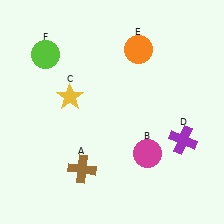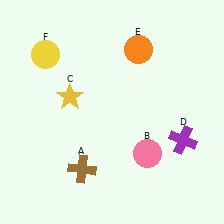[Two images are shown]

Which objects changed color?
B changed from magenta to pink. F changed from lime to yellow.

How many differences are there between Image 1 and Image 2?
There are 2 differences between the two images.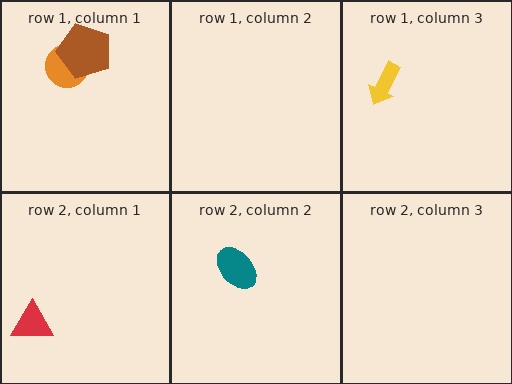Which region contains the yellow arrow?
The row 1, column 3 region.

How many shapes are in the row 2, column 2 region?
1.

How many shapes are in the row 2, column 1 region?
1.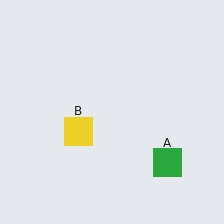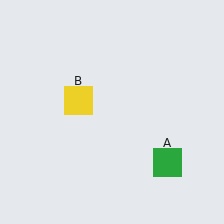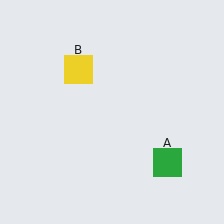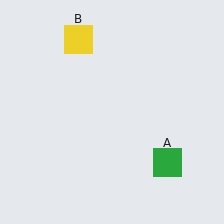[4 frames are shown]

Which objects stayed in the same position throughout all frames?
Green square (object A) remained stationary.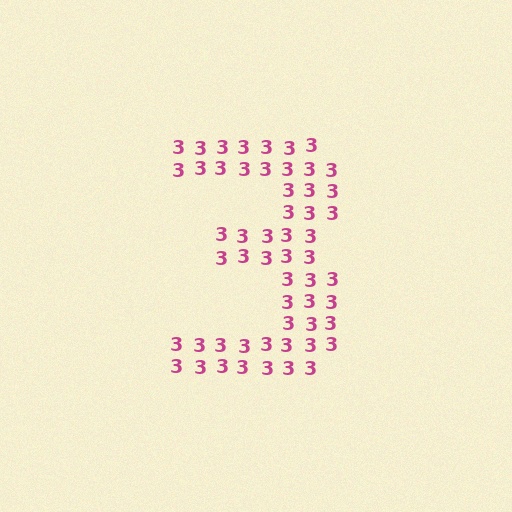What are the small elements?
The small elements are digit 3's.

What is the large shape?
The large shape is the digit 3.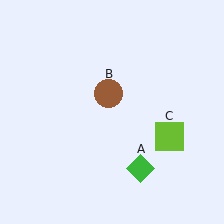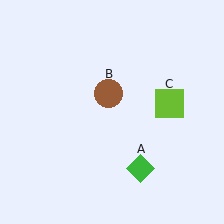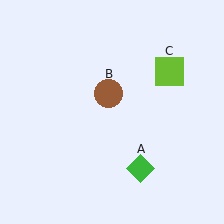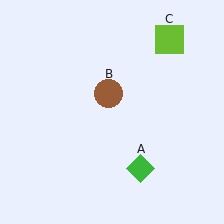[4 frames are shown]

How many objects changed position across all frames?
1 object changed position: lime square (object C).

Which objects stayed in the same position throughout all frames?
Green diamond (object A) and brown circle (object B) remained stationary.